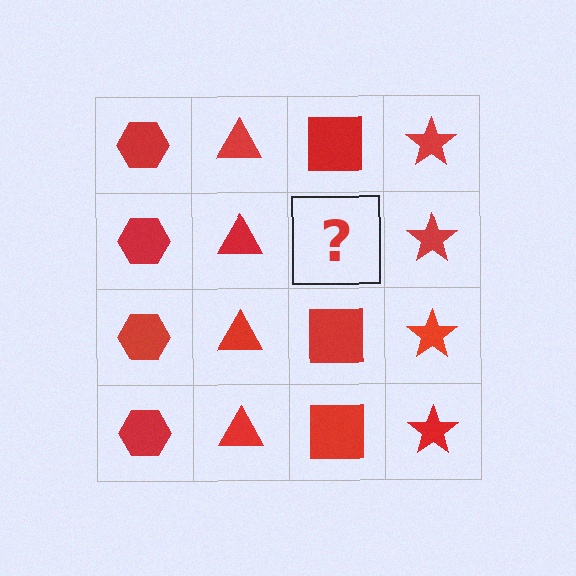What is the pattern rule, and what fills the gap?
The rule is that each column has a consistent shape. The gap should be filled with a red square.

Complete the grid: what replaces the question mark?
The question mark should be replaced with a red square.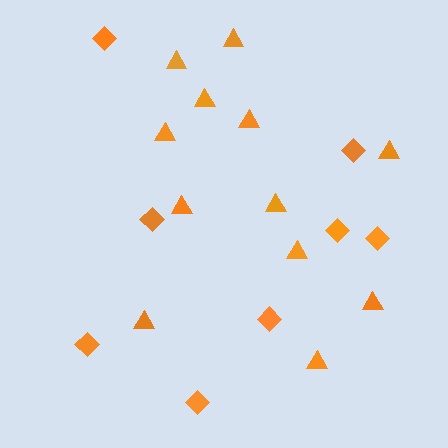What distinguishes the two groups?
There are 2 groups: one group of diamonds (8) and one group of triangles (12).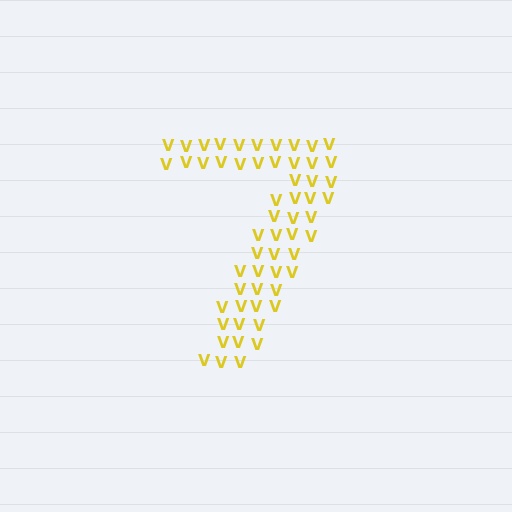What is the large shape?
The large shape is the digit 7.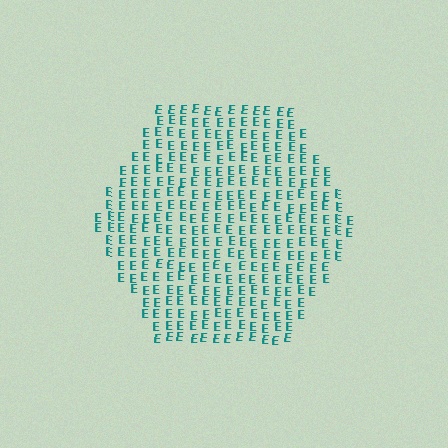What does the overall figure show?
The overall figure shows a hexagon.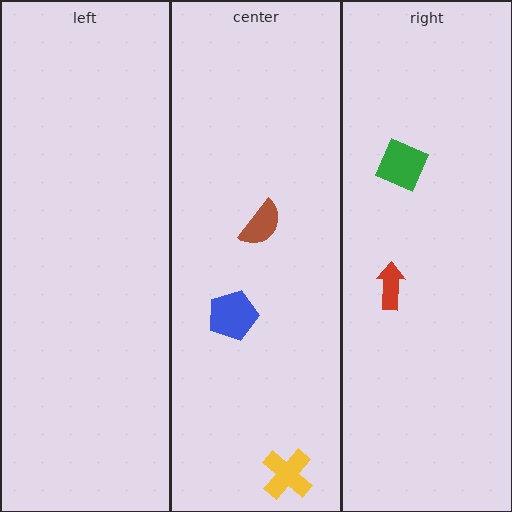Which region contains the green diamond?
The right region.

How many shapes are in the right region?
2.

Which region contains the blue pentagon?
The center region.